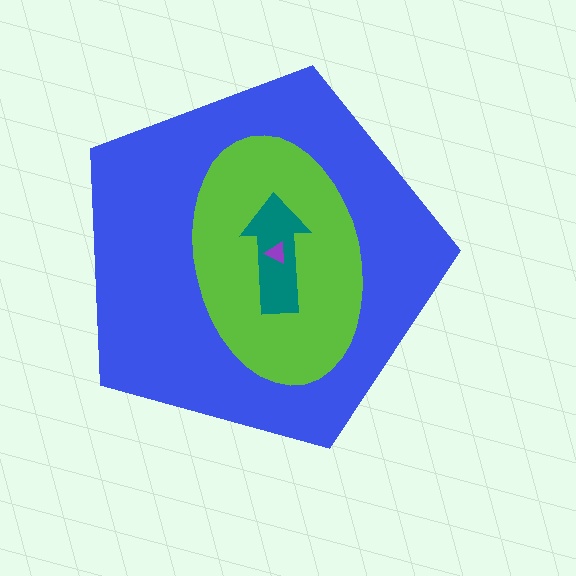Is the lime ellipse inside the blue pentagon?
Yes.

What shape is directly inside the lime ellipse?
The teal arrow.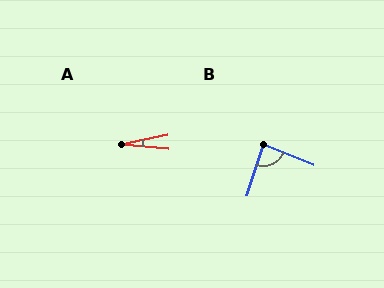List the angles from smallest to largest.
A (17°), B (86°).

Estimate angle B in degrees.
Approximately 86 degrees.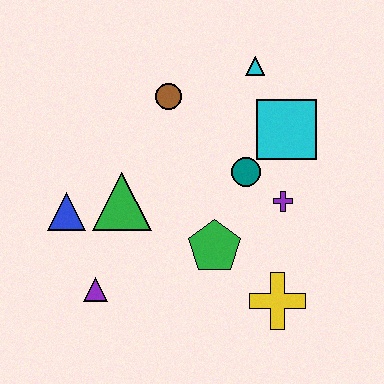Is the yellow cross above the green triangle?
No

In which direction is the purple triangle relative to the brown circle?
The purple triangle is below the brown circle.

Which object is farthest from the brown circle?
The yellow cross is farthest from the brown circle.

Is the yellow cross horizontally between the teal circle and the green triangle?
No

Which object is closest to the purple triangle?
The blue triangle is closest to the purple triangle.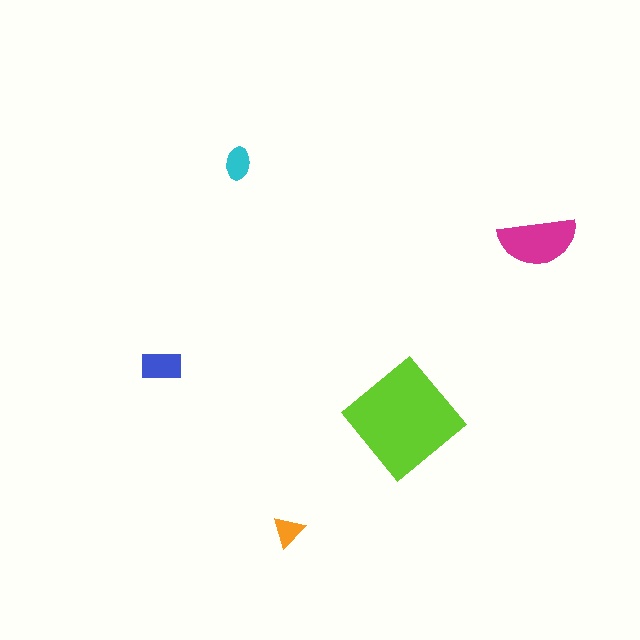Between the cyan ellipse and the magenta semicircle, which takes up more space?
The magenta semicircle.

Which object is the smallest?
The orange triangle.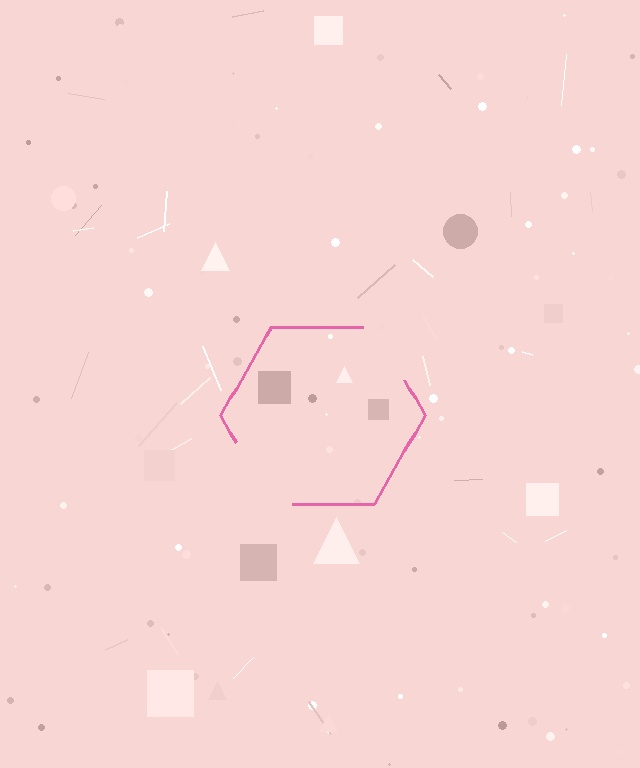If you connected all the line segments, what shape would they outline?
They would outline a hexagon.